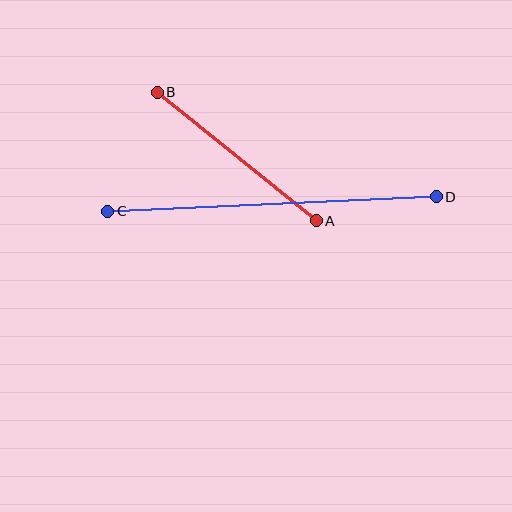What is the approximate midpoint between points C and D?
The midpoint is at approximately (272, 204) pixels.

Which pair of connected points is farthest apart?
Points C and D are farthest apart.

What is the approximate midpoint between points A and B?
The midpoint is at approximately (237, 157) pixels.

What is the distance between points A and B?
The distance is approximately 205 pixels.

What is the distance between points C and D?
The distance is approximately 329 pixels.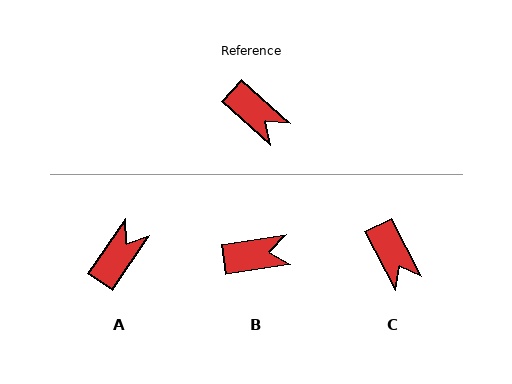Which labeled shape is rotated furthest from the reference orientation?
A, about 97 degrees away.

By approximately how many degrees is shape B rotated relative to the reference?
Approximately 50 degrees counter-clockwise.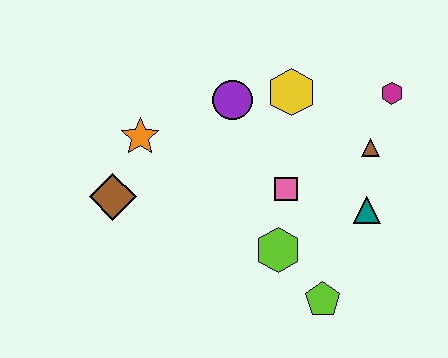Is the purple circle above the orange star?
Yes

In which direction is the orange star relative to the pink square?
The orange star is to the left of the pink square.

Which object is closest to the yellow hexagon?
The purple circle is closest to the yellow hexagon.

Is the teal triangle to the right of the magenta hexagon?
No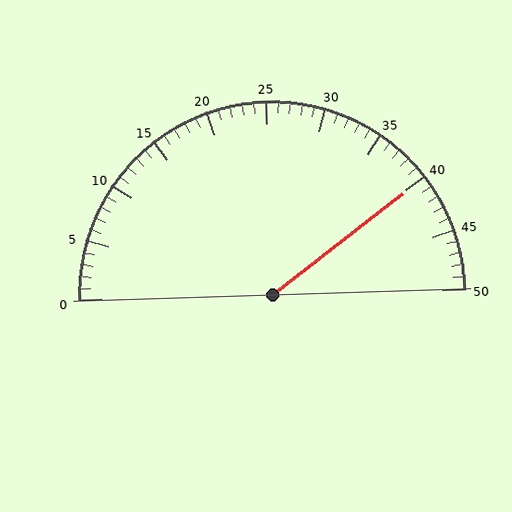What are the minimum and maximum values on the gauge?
The gauge ranges from 0 to 50.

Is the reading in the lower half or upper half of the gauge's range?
The reading is in the upper half of the range (0 to 50).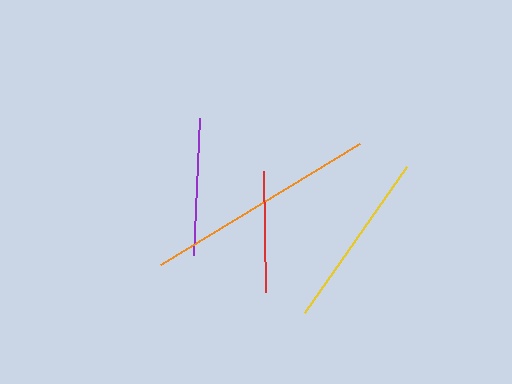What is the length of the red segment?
The red segment is approximately 121 pixels long.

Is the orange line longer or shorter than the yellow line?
The orange line is longer than the yellow line.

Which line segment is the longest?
The orange line is the longest at approximately 233 pixels.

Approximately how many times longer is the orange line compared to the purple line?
The orange line is approximately 1.7 times the length of the purple line.